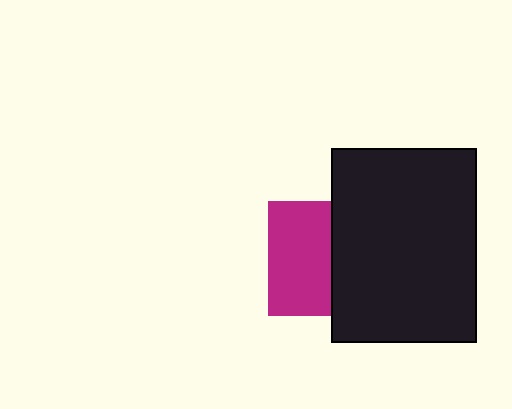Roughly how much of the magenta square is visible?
About half of it is visible (roughly 55%).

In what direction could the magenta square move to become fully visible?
The magenta square could move left. That would shift it out from behind the black rectangle entirely.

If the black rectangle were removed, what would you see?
You would see the complete magenta square.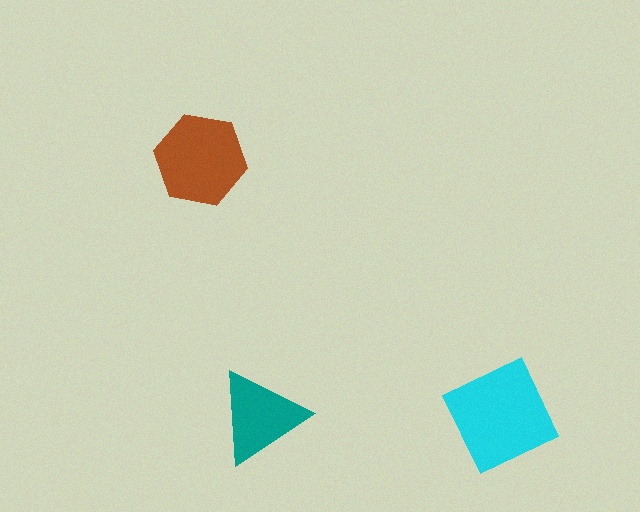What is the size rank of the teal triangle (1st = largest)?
3rd.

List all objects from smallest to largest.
The teal triangle, the brown hexagon, the cyan diamond.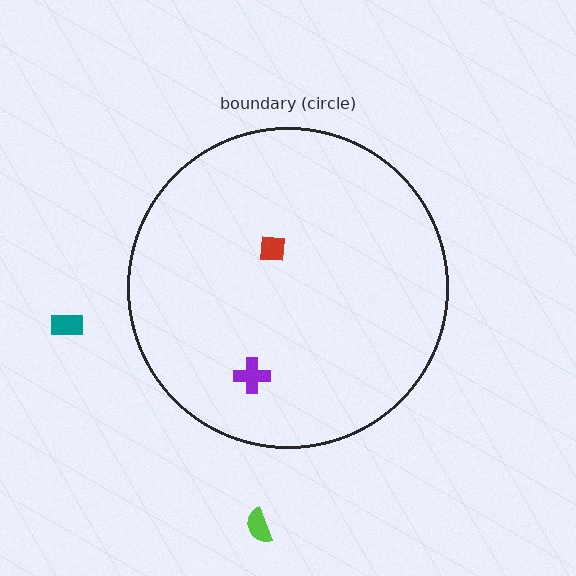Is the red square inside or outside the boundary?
Inside.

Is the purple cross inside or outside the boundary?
Inside.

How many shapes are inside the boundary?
2 inside, 2 outside.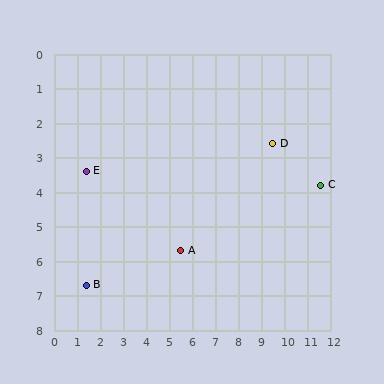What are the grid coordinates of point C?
Point C is at approximately (11.6, 3.8).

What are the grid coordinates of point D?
Point D is at approximately (9.5, 2.6).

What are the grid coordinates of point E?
Point E is at approximately (1.4, 3.4).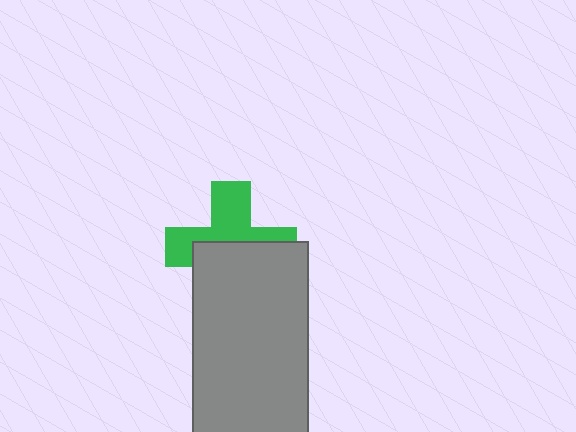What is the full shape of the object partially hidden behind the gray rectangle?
The partially hidden object is a green cross.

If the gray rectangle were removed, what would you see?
You would see the complete green cross.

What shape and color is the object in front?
The object in front is a gray rectangle.